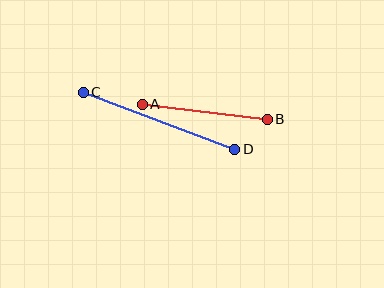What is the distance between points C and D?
The distance is approximately 162 pixels.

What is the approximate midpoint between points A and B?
The midpoint is at approximately (205, 112) pixels.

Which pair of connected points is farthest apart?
Points C and D are farthest apart.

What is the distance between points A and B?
The distance is approximately 126 pixels.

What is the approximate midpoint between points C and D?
The midpoint is at approximately (159, 121) pixels.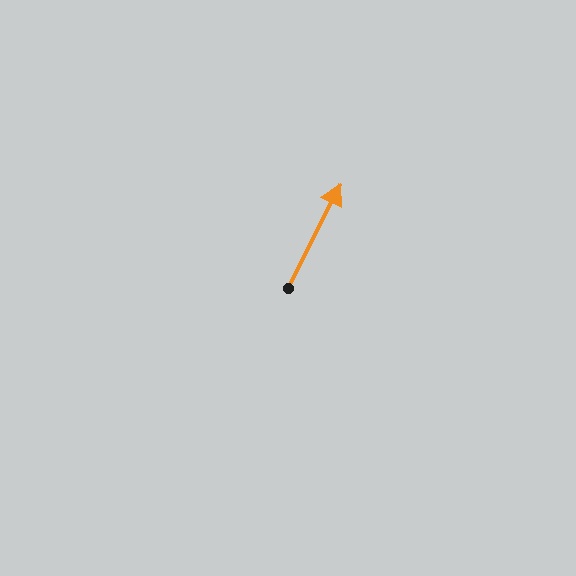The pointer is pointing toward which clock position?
Roughly 1 o'clock.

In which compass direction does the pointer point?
Northeast.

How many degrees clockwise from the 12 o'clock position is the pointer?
Approximately 26 degrees.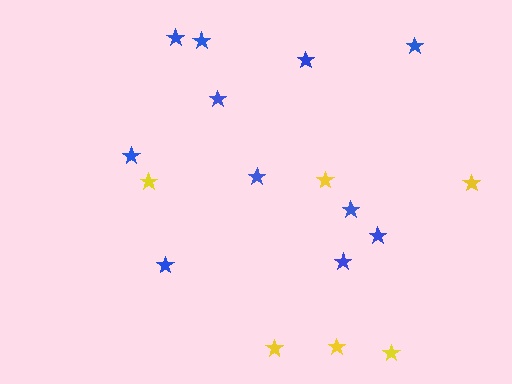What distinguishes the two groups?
There are 2 groups: one group of blue stars (11) and one group of yellow stars (6).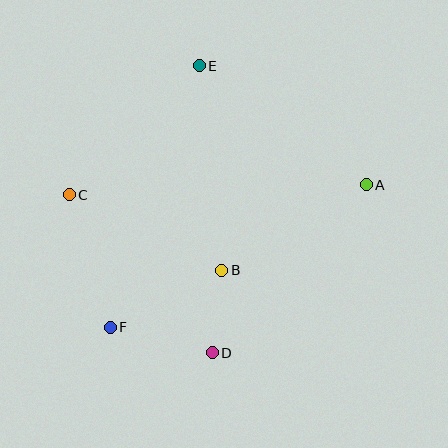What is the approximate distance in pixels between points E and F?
The distance between E and F is approximately 276 pixels.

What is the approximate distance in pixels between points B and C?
The distance between B and C is approximately 170 pixels.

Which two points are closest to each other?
Points B and D are closest to each other.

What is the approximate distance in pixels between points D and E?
The distance between D and E is approximately 287 pixels.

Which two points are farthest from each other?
Points A and C are farthest from each other.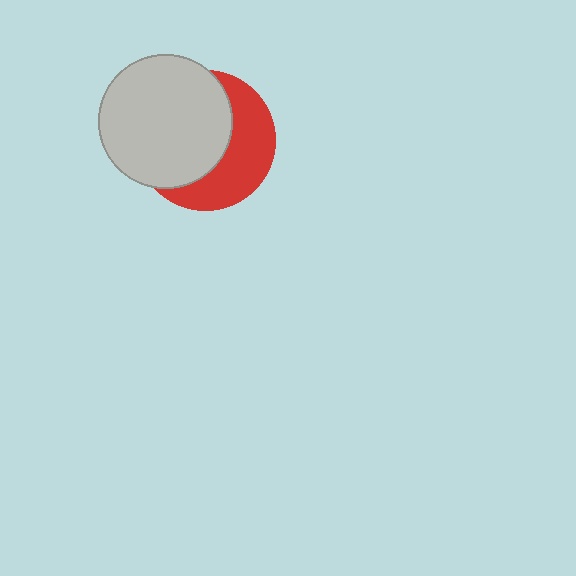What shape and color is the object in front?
The object in front is a light gray circle.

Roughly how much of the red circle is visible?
A small part of it is visible (roughly 43%).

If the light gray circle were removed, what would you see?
You would see the complete red circle.